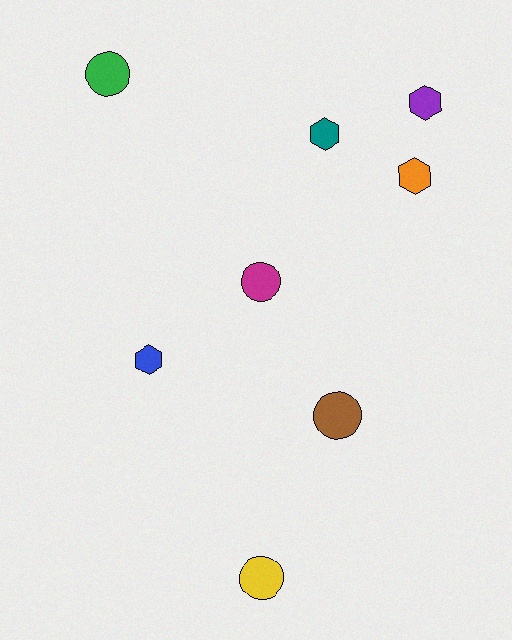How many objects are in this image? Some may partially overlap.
There are 8 objects.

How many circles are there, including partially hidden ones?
There are 4 circles.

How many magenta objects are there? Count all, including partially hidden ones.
There is 1 magenta object.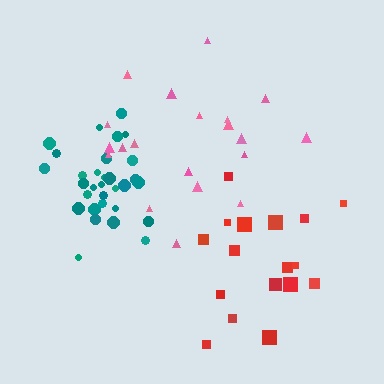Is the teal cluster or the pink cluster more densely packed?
Teal.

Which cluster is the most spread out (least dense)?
Pink.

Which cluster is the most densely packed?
Teal.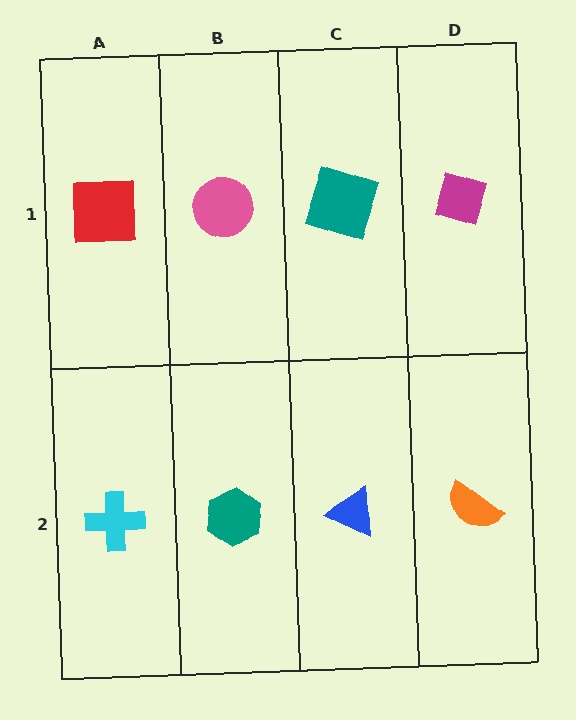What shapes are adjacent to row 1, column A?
A cyan cross (row 2, column A), a pink circle (row 1, column B).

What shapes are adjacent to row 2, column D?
A magenta diamond (row 1, column D), a blue triangle (row 2, column C).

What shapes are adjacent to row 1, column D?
An orange semicircle (row 2, column D), a teal square (row 1, column C).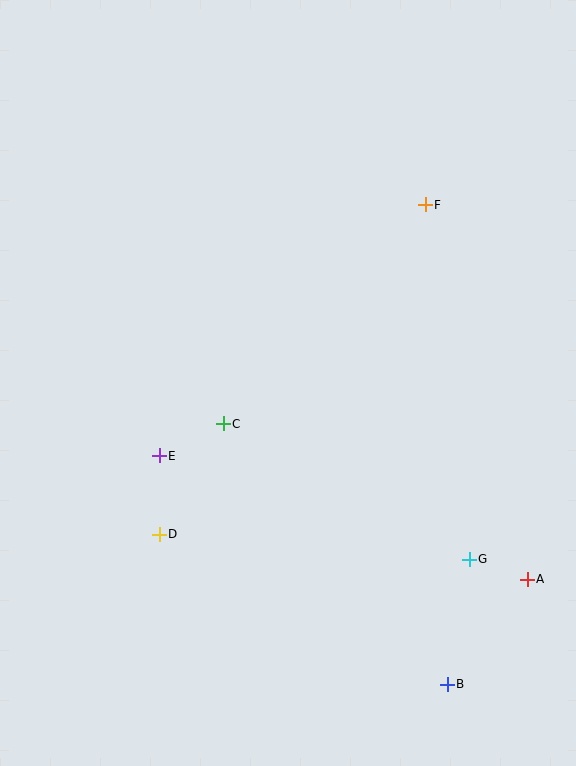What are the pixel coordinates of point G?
Point G is at (469, 559).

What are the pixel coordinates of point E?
Point E is at (159, 456).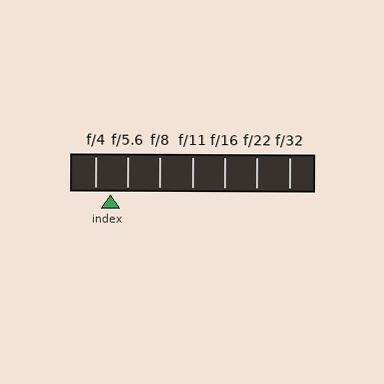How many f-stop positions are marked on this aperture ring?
There are 7 f-stop positions marked.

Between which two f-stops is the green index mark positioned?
The index mark is between f/4 and f/5.6.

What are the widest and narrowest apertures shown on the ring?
The widest aperture shown is f/4 and the narrowest is f/32.